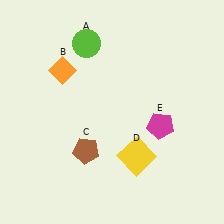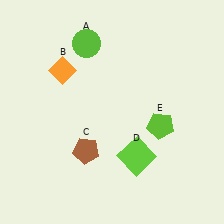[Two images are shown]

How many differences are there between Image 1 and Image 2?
There are 2 differences between the two images.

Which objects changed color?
D changed from yellow to lime. E changed from magenta to lime.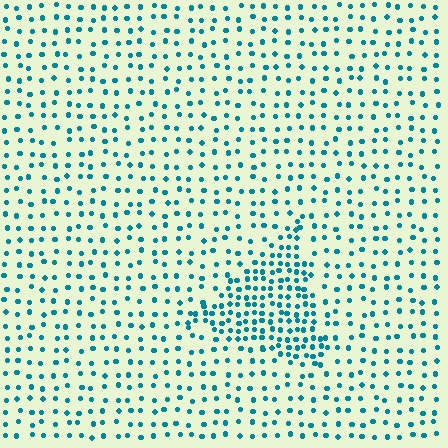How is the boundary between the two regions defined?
The boundary is defined by a change in element density (approximately 2.2x ratio). All elements are the same color, size, and shape.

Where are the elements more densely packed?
The elements are more densely packed inside the triangle boundary.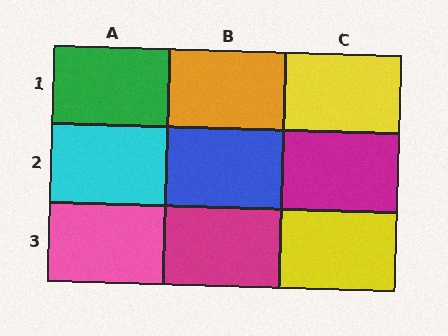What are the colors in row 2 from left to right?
Cyan, blue, magenta.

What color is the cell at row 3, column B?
Magenta.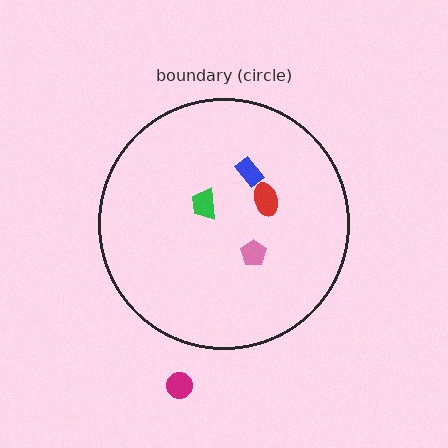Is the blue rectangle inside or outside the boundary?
Inside.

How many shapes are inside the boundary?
4 inside, 1 outside.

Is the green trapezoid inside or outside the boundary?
Inside.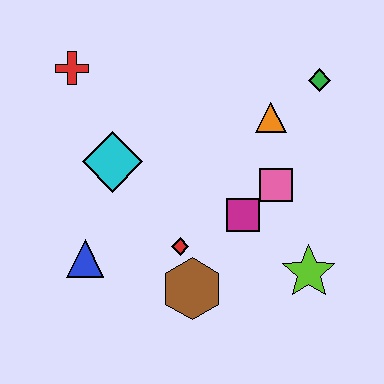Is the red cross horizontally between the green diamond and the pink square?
No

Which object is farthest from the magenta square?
The red cross is farthest from the magenta square.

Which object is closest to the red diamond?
The brown hexagon is closest to the red diamond.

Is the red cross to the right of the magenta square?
No